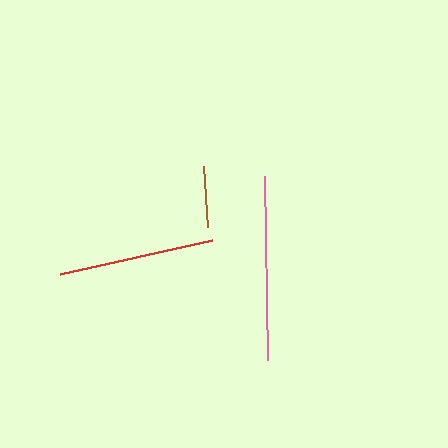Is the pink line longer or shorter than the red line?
The pink line is longer than the red line.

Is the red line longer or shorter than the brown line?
The red line is longer than the brown line.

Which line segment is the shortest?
The brown line is the shortest at approximately 61 pixels.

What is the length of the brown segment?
The brown segment is approximately 61 pixels long.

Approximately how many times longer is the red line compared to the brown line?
The red line is approximately 2.6 times the length of the brown line.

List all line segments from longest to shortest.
From longest to shortest: pink, red, brown.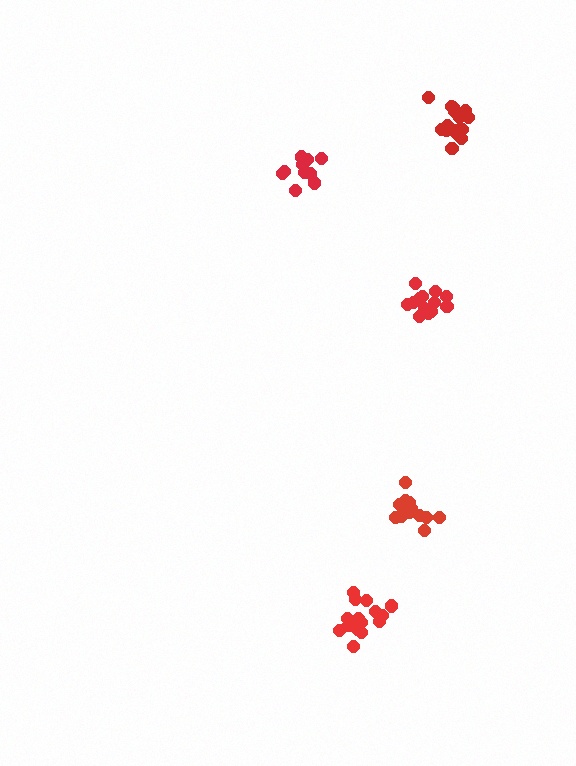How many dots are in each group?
Group 1: 13 dots, Group 2: 16 dots, Group 3: 15 dots, Group 4: 11 dots, Group 5: 17 dots (72 total).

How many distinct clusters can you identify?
There are 5 distinct clusters.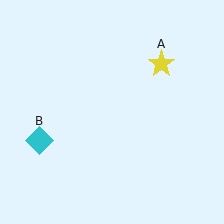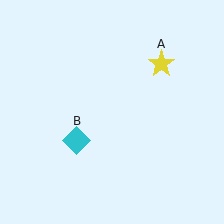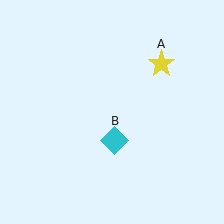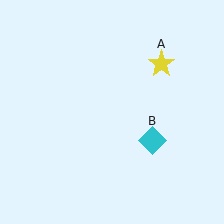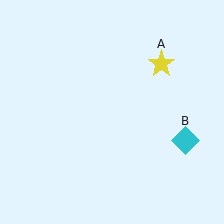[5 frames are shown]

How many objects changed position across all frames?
1 object changed position: cyan diamond (object B).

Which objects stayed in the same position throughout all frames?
Yellow star (object A) remained stationary.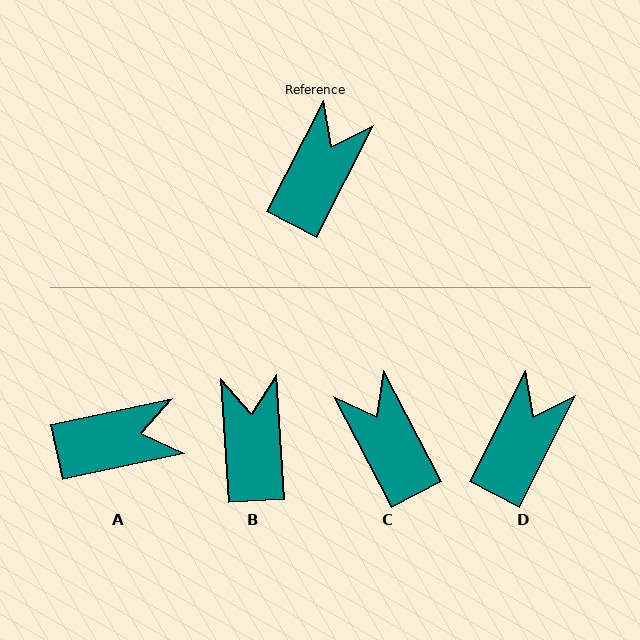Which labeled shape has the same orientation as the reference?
D.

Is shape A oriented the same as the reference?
No, it is off by about 51 degrees.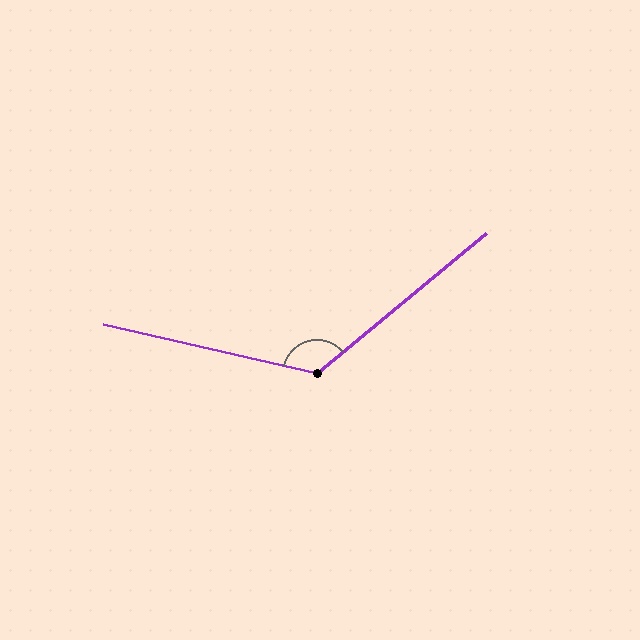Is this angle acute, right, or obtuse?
It is obtuse.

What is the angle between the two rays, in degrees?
Approximately 127 degrees.